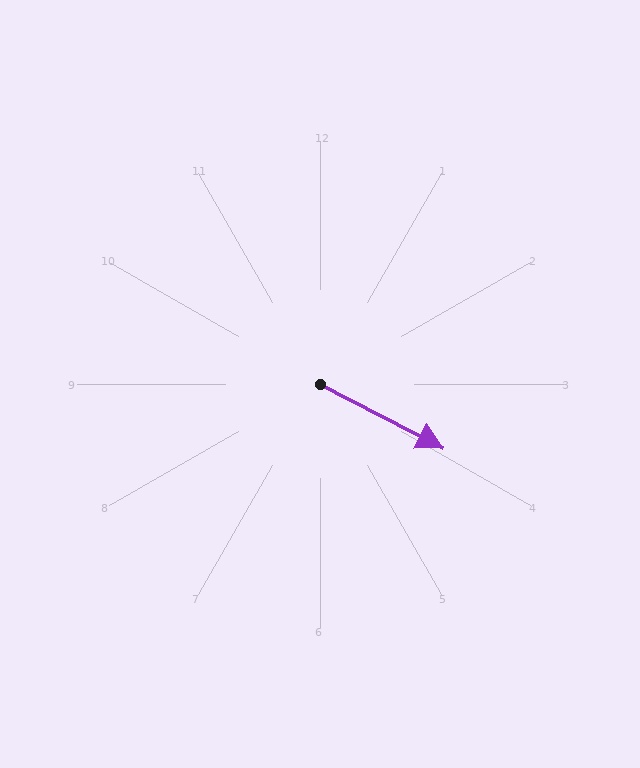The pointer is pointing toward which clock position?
Roughly 4 o'clock.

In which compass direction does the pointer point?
Southeast.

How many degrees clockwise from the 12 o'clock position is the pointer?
Approximately 117 degrees.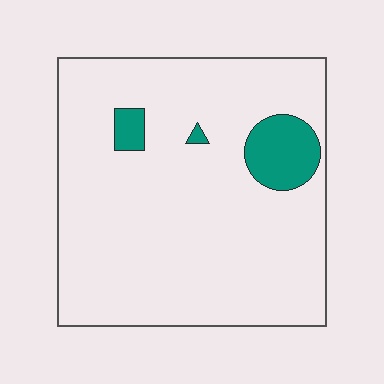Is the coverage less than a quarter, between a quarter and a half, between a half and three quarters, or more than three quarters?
Less than a quarter.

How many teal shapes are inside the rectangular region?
3.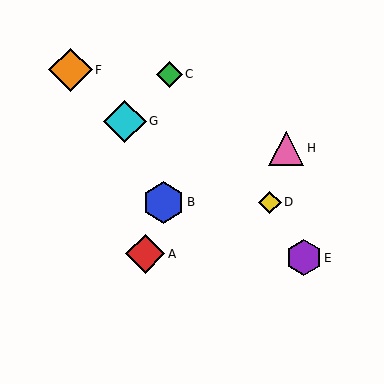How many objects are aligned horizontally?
2 objects (B, D) are aligned horizontally.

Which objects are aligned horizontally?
Objects B, D are aligned horizontally.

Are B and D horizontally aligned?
Yes, both are at y≈203.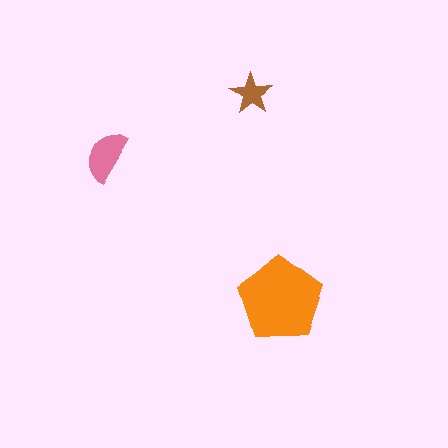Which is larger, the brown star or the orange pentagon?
The orange pentagon.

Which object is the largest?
The orange pentagon.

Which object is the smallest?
The brown star.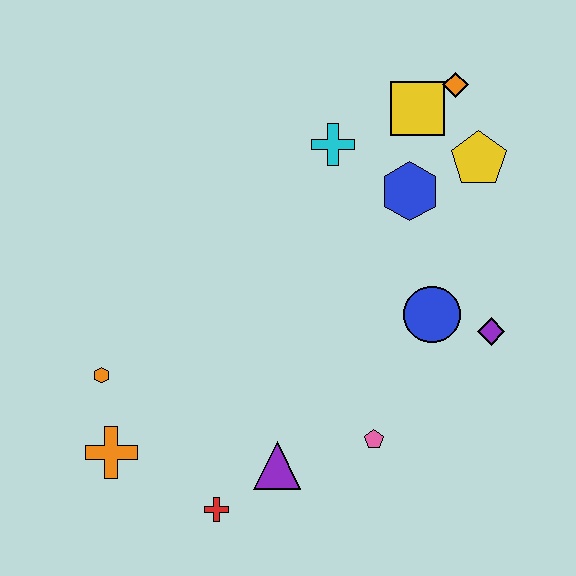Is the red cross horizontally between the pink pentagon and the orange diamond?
No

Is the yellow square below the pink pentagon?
No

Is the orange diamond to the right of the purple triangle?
Yes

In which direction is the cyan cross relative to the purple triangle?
The cyan cross is above the purple triangle.